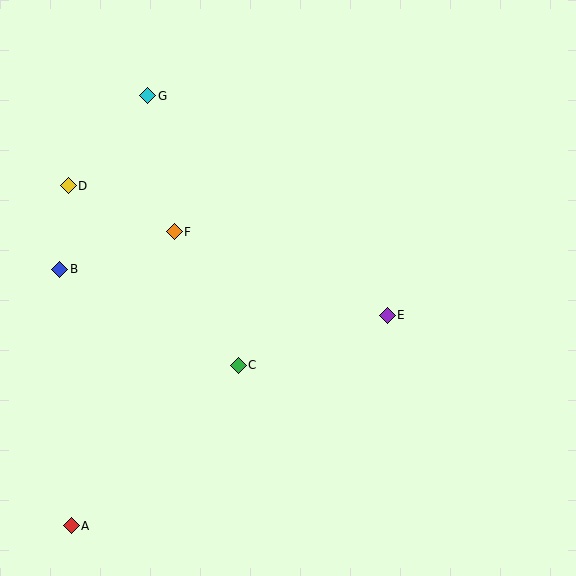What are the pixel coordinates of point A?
Point A is at (71, 526).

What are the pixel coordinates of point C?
Point C is at (238, 365).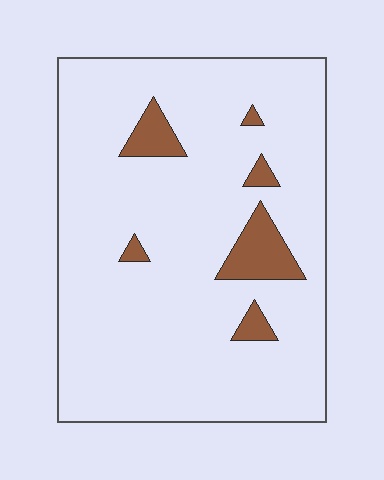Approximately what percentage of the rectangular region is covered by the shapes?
Approximately 10%.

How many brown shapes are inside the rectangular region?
6.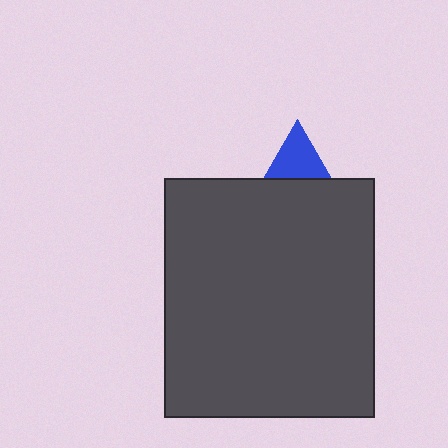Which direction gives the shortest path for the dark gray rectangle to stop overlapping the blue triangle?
Moving down gives the shortest separation.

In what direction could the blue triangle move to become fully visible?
The blue triangle could move up. That would shift it out from behind the dark gray rectangle entirely.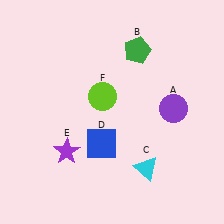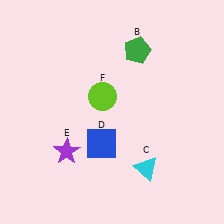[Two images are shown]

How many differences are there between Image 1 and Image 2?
There is 1 difference between the two images.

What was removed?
The purple circle (A) was removed in Image 2.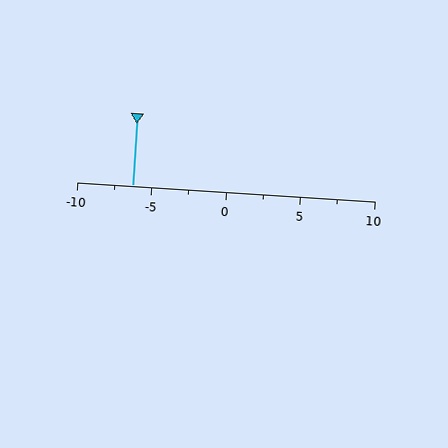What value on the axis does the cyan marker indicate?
The marker indicates approximately -6.2.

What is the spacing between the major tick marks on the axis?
The major ticks are spaced 5 apart.